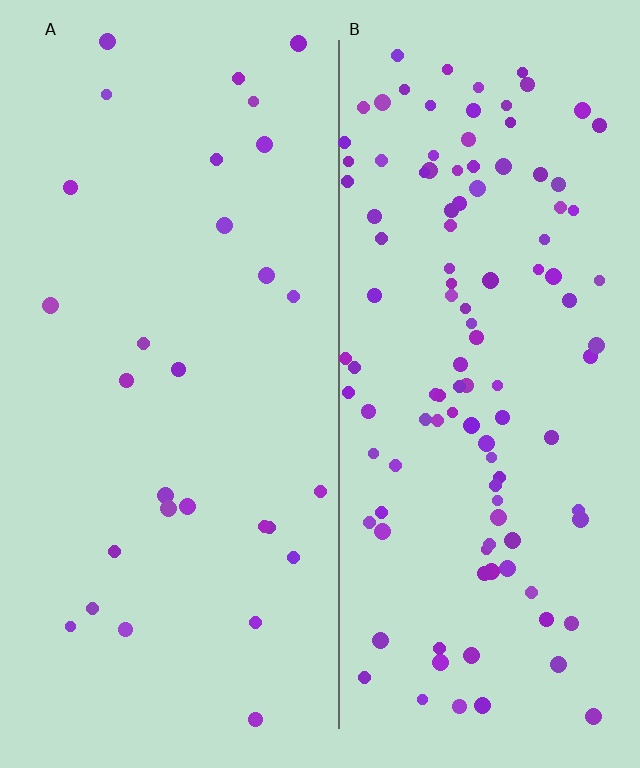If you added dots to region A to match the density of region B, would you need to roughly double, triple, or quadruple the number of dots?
Approximately quadruple.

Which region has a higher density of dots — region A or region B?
B (the right).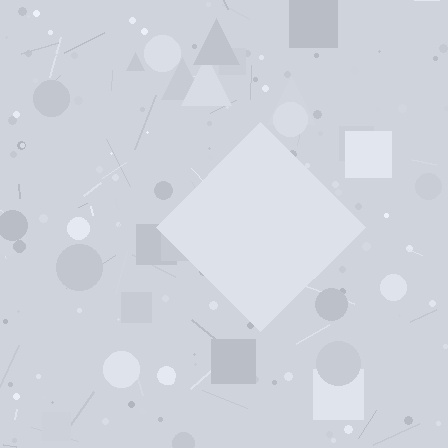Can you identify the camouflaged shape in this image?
The camouflaged shape is a diamond.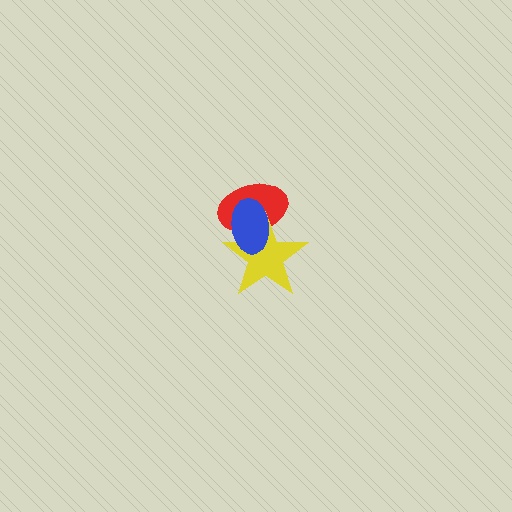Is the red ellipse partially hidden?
Yes, it is partially covered by another shape.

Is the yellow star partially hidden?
Yes, it is partially covered by another shape.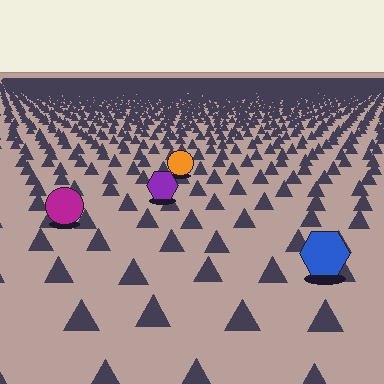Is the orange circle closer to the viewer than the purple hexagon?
No. The purple hexagon is closer — you can tell from the texture gradient: the ground texture is coarser near it.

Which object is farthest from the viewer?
The orange circle is farthest from the viewer. It appears smaller and the ground texture around it is denser.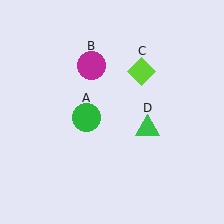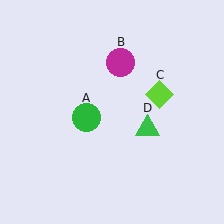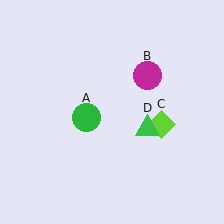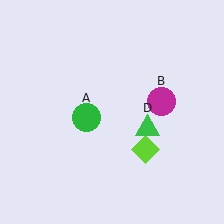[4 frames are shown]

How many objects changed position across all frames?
2 objects changed position: magenta circle (object B), lime diamond (object C).